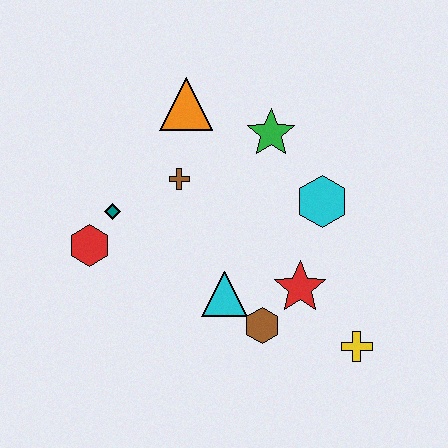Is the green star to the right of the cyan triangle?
Yes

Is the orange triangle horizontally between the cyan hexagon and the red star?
No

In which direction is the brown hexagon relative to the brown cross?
The brown hexagon is below the brown cross.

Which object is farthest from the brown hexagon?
The orange triangle is farthest from the brown hexagon.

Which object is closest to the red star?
The brown hexagon is closest to the red star.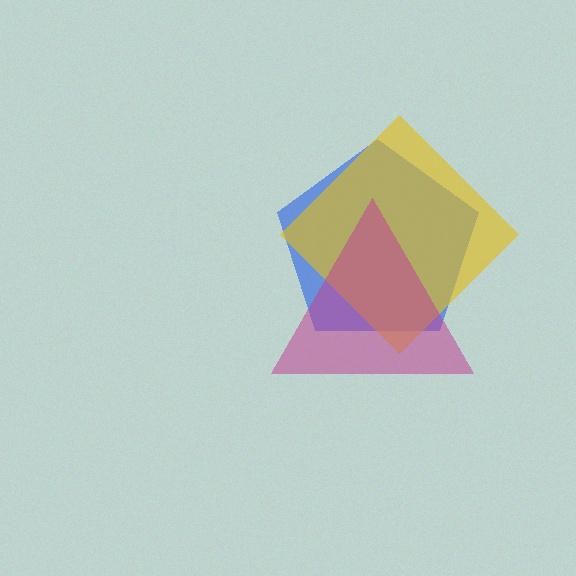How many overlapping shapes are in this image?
There are 3 overlapping shapes in the image.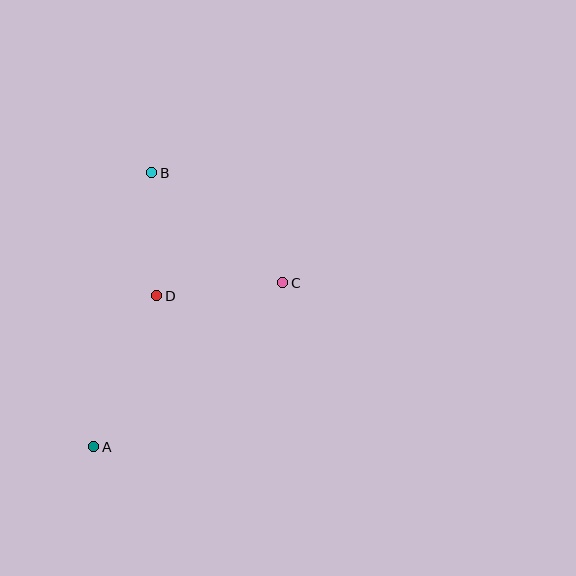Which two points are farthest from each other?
Points A and B are farthest from each other.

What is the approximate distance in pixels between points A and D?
The distance between A and D is approximately 163 pixels.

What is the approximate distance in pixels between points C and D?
The distance between C and D is approximately 127 pixels.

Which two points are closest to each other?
Points B and D are closest to each other.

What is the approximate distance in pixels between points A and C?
The distance between A and C is approximately 250 pixels.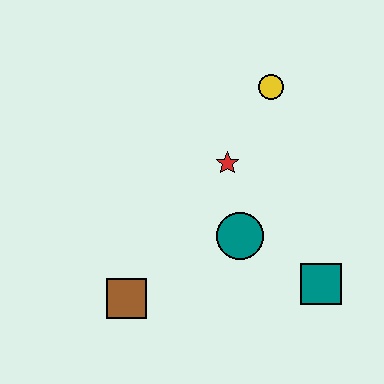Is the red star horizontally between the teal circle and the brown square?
Yes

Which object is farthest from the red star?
The brown square is farthest from the red star.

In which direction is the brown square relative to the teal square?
The brown square is to the left of the teal square.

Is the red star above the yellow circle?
No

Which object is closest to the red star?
The teal circle is closest to the red star.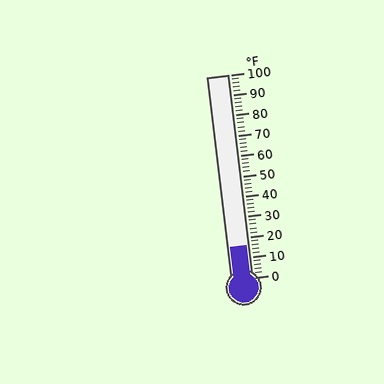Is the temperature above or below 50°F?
The temperature is below 50°F.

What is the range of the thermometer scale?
The thermometer scale ranges from 0°F to 100°F.